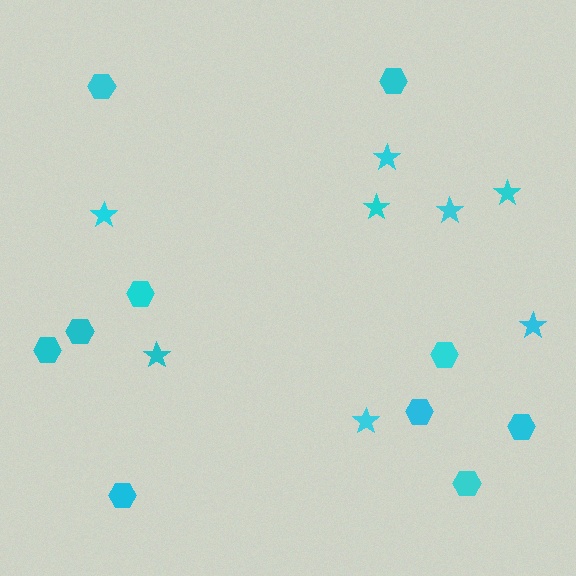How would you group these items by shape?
There are 2 groups: one group of stars (8) and one group of hexagons (10).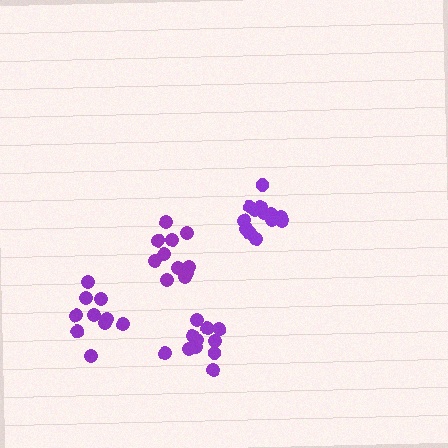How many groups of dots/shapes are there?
There are 4 groups.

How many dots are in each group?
Group 1: 11 dots, Group 2: 11 dots, Group 3: 10 dots, Group 4: 13 dots (45 total).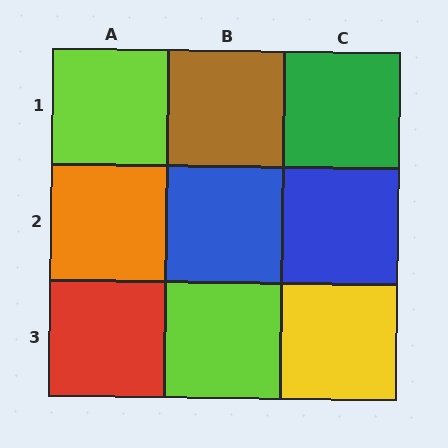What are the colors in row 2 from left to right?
Orange, blue, blue.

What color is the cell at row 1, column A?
Lime.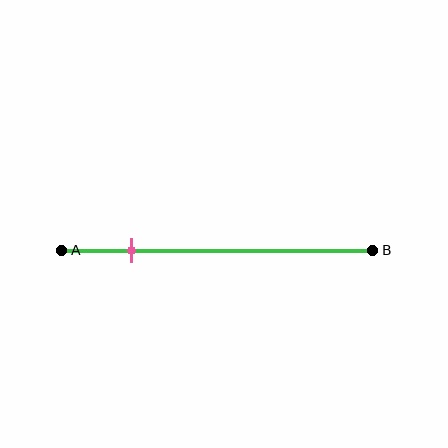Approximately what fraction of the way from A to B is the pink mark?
The pink mark is approximately 20% of the way from A to B.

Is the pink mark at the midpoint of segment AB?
No, the mark is at about 20% from A, not at the 50% midpoint.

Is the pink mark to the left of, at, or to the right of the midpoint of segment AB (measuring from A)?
The pink mark is to the left of the midpoint of segment AB.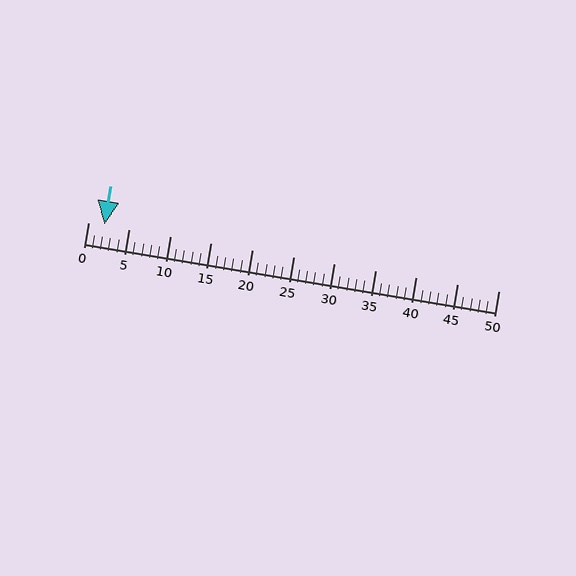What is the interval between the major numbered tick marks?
The major tick marks are spaced 5 units apart.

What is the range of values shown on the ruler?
The ruler shows values from 0 to 50.